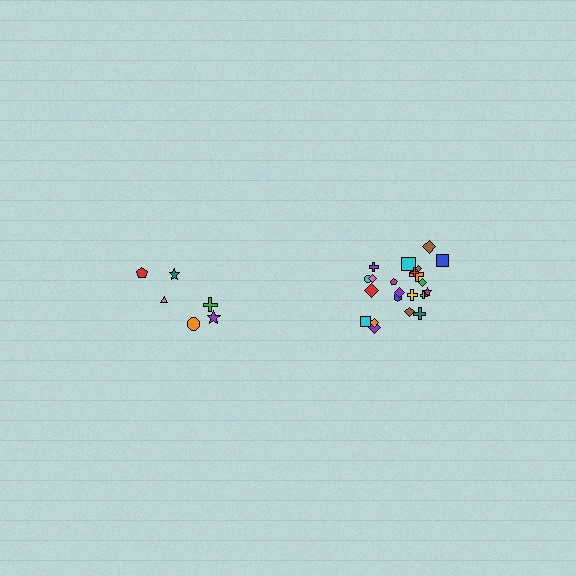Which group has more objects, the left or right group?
The right group.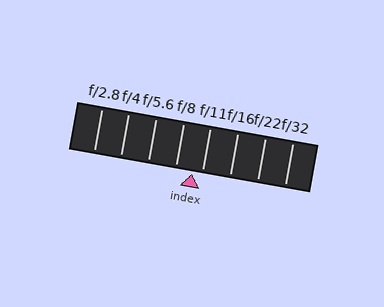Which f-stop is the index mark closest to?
The index mark is closest to f/11.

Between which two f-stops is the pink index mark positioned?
The index mark is between f/8 and f/11.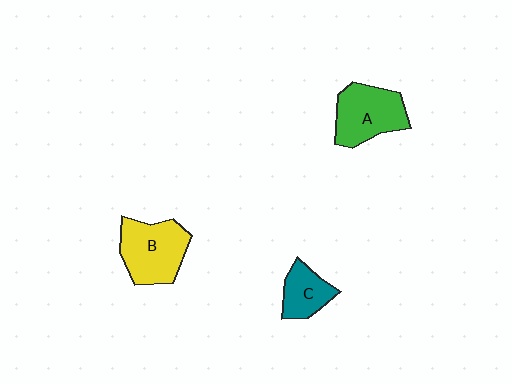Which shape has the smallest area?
Shape C (teal).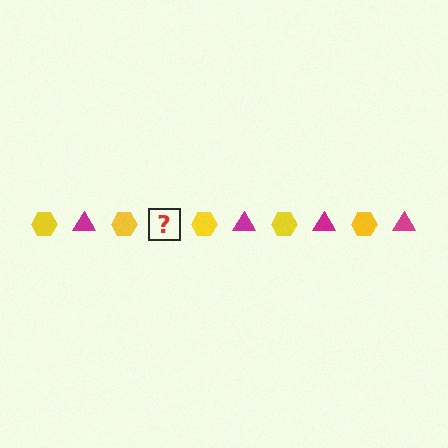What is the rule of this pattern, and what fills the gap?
The rule is that the pattern alternates between yellow hexagon and magenta triangle. The gap should be filled with a magenta triangle.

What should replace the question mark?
The question mark should be replaced with a magenta triangle.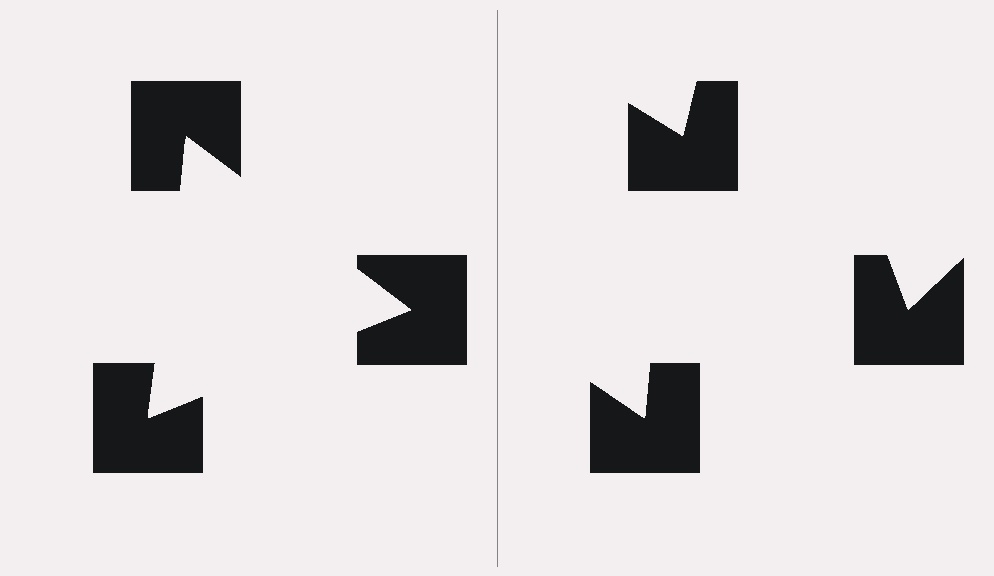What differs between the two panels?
The notched squares are positioned identically on both sides; only the wedge orientations differ. On the left they align to a triangle; on the right they are misaligned.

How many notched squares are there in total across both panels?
6 — 3 on each side.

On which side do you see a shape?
An illusory triangle appears on the left side. On the right side the wedge cuts are rotated, so no coherent shape forms.